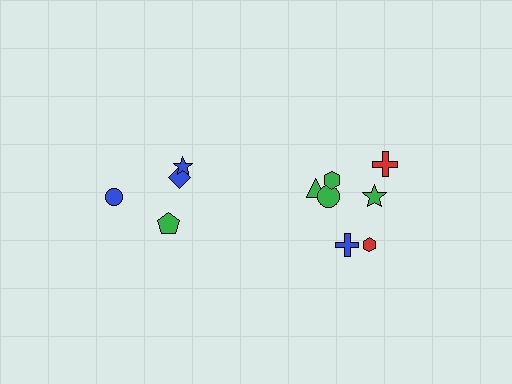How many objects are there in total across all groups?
There are 11 objects.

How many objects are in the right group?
There are 7 objects.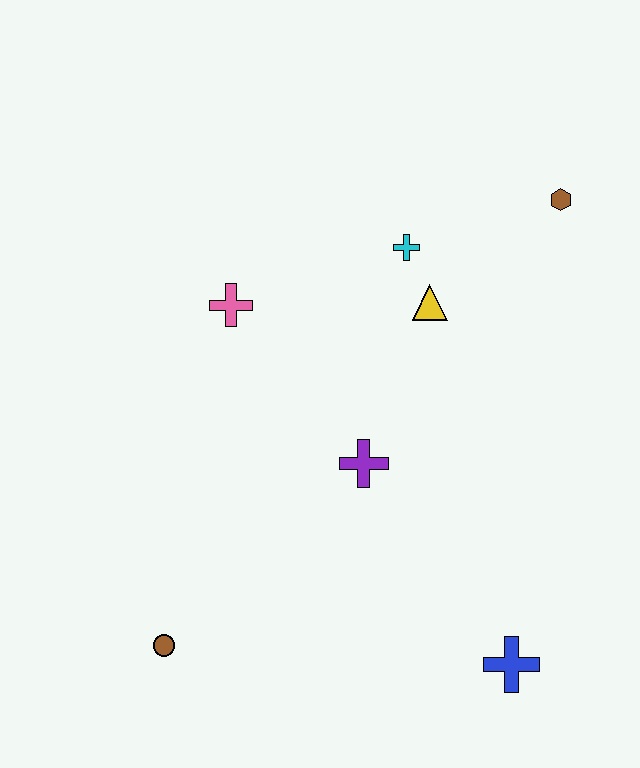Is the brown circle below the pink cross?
Yes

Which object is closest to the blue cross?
The purple cross is closest to the blue cross.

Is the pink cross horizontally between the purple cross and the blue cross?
No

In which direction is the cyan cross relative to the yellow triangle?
The cyan cross is above the yellow triangle.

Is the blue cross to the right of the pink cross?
Yes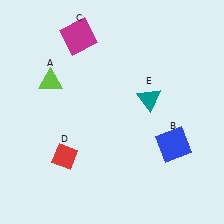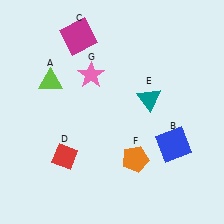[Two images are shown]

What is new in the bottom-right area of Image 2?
An orange pentagon (F) was added in the bottom-right area of Image 2.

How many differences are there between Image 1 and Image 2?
There are 2 differences between the two images.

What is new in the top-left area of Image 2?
A pink star (G) was added in the top-left area of Image 2.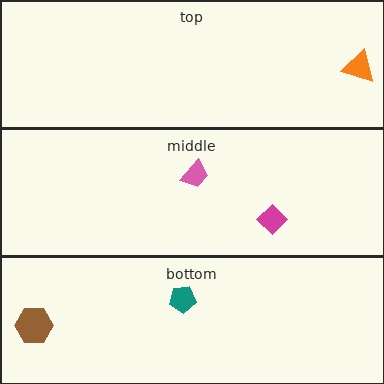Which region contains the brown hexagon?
The bottom region.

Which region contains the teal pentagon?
The bottom region.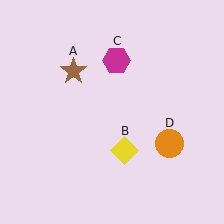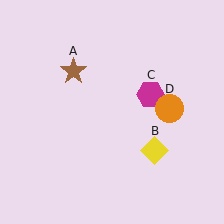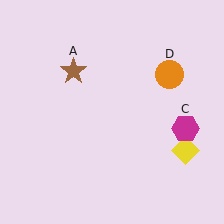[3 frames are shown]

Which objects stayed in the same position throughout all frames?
Brown star (object A) remained stationary.